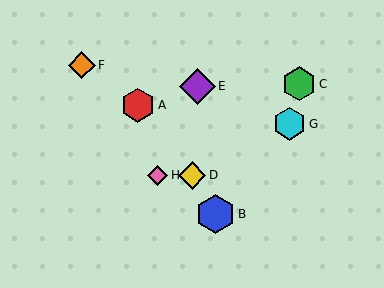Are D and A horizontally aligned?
No, D is at y≈176 and A is at y≈105.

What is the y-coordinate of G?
Object G is at y≈124.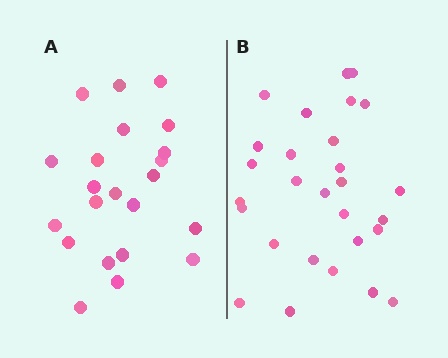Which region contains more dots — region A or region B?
Region B (the right region) has more dots.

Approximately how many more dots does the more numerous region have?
Region B has about 6 more dots than region A.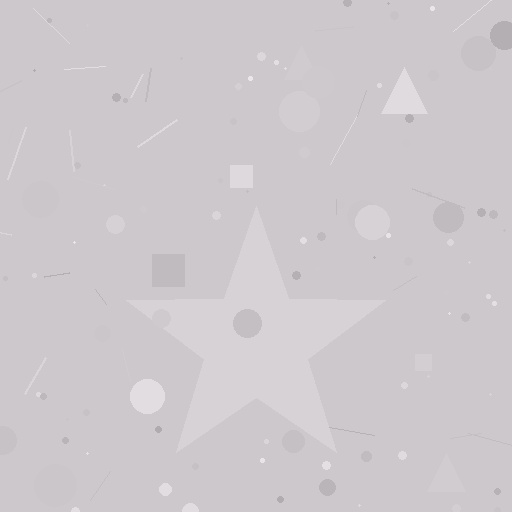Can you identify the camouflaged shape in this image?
The camouflaged shape is a star.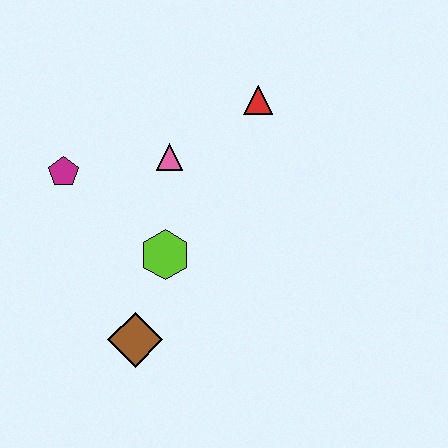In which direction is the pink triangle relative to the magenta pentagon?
The pink triangle is to the right of the magenta pentagon.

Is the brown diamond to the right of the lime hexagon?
No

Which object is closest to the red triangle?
The pink triangle is closest to the red triangle.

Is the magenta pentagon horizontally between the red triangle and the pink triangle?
No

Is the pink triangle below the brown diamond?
No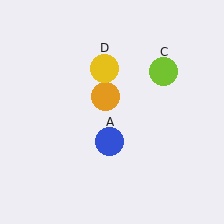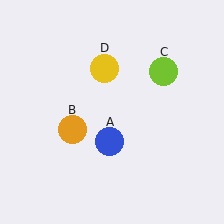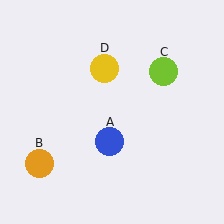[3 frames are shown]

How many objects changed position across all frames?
1 object changed position: orange circle (object B).